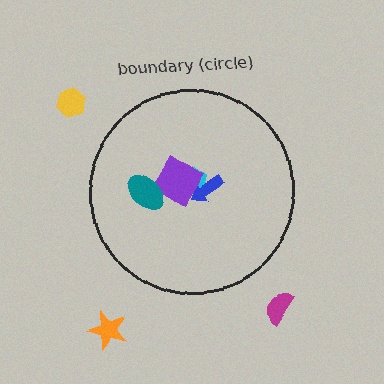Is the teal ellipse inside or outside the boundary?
Inside.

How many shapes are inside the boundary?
4 inside, 3 outside.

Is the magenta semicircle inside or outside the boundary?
Outside.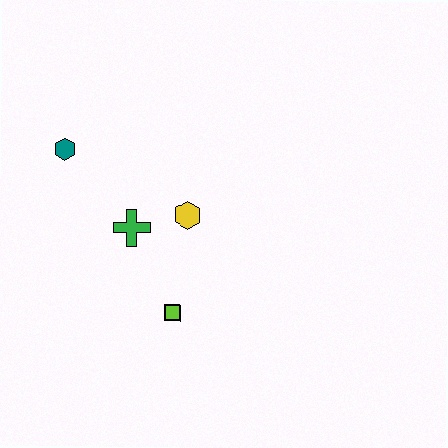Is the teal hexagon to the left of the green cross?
Yes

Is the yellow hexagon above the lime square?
Yes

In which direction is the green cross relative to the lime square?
The green cross is above the lime square.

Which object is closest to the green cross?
The yellow hexagon is closest to the green cross.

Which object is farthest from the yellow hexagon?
The teal hexagon is farthest from the yellow hexagon.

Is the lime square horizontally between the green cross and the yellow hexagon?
Yes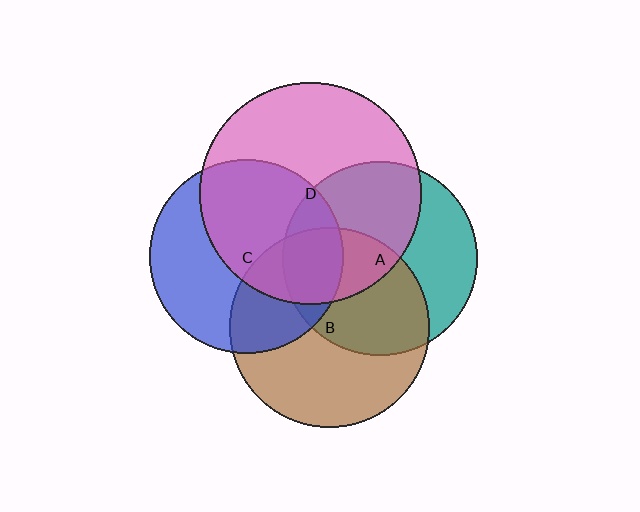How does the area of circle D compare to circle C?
Approximately 1.3 times.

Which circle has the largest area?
Circle D (pink).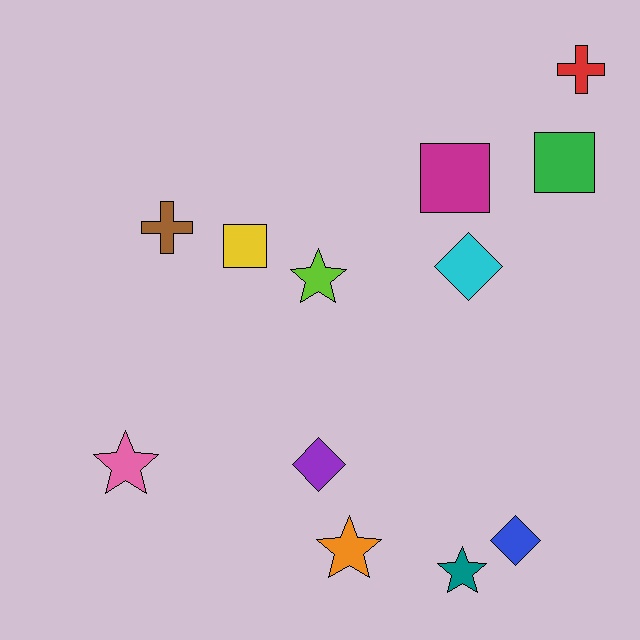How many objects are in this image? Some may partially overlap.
There are 12 objects.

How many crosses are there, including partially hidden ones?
There are 2 crosses.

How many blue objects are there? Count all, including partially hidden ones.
There is 1 blue object.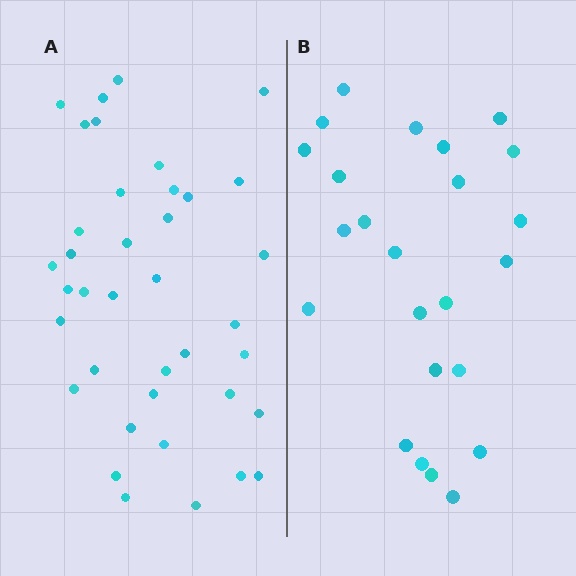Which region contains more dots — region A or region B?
Region A (the left region) has more dots.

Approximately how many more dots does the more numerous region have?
Region A has approximately 15 more dots than region B.